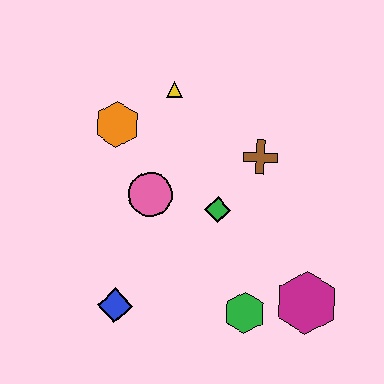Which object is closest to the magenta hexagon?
The green hexagon is closest to the magenta hexagon.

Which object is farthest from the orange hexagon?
The magenta hexagon is farthest from the orange hexagon.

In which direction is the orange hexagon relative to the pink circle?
The orange hexagon is above the pink circle.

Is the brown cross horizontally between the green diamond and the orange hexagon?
No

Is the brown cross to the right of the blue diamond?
Yes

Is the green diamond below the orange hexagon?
Yes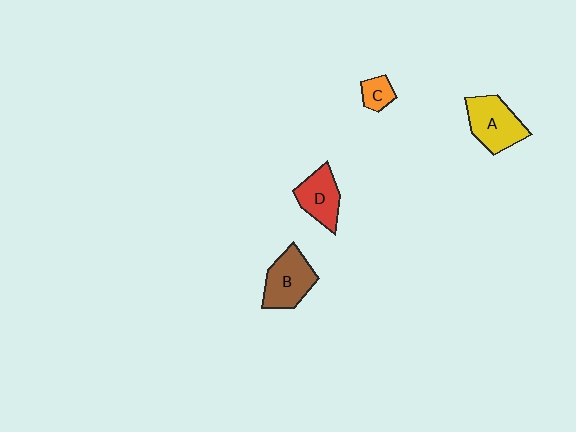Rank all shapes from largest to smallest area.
From largest to smallest: A (yellow), B (brown), D (red), C (orange).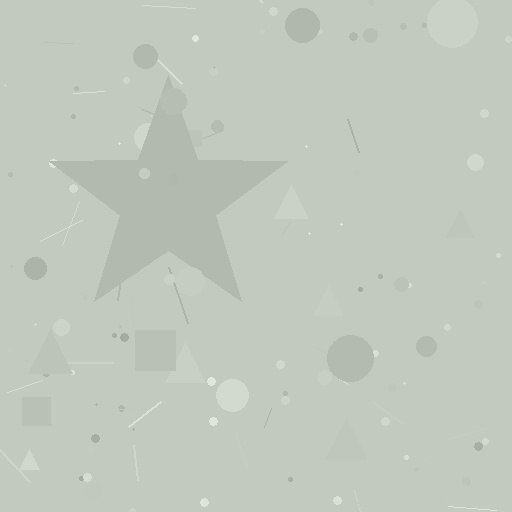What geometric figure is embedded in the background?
A star is embedded in the background.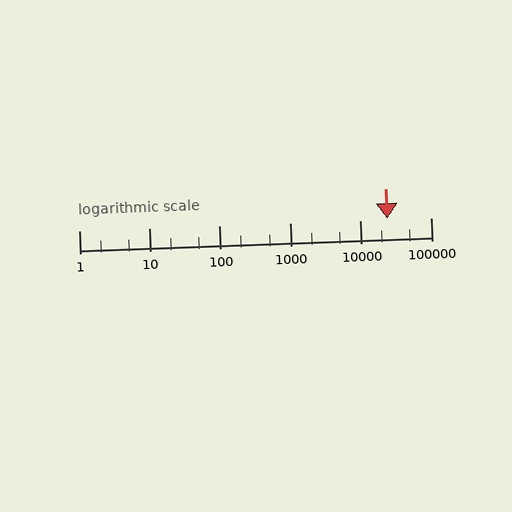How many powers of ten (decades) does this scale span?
The scale spans 5 decades, from 1 to 100000.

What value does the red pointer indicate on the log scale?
The pointer indicates approximately 24000.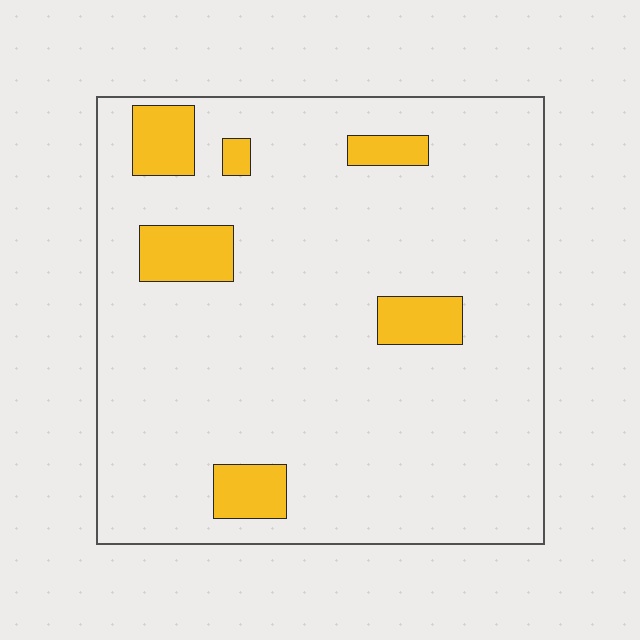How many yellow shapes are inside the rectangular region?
6.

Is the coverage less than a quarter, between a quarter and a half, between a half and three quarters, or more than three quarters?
Less than a quarter.